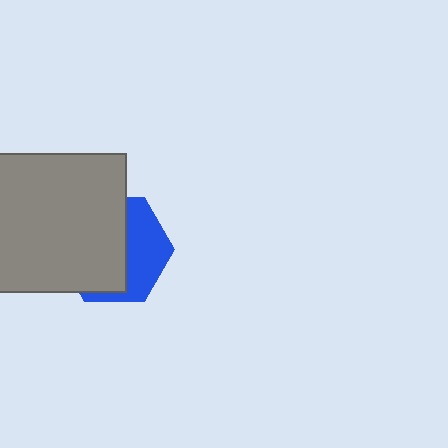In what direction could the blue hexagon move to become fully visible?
The blue hexagon could move right. That would shift it out from behind the gray square entirely.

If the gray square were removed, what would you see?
You would see the complete blue hexagon.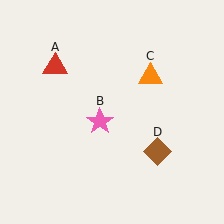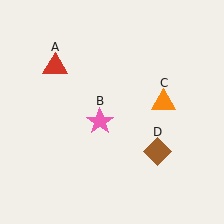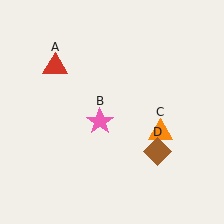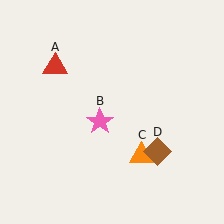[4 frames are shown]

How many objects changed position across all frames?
1 object changed position: orange triangle (object C).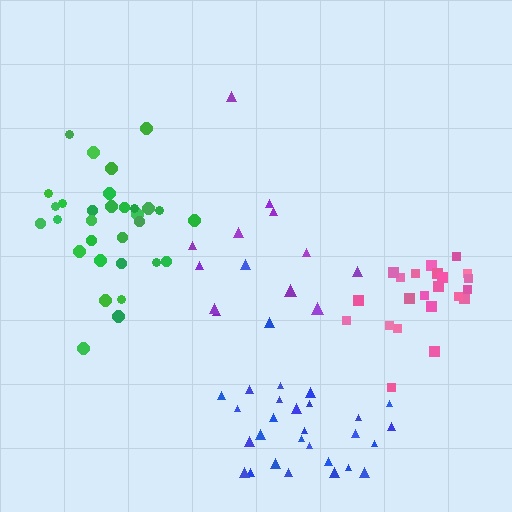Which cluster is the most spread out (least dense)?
Purple.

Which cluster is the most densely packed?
Green.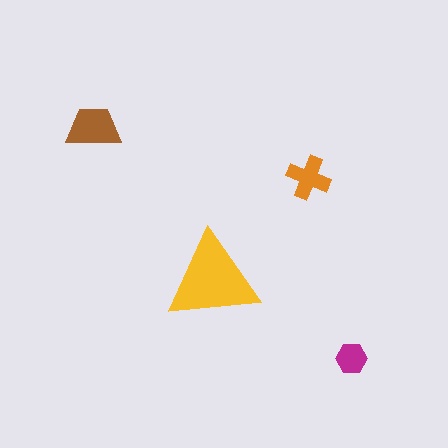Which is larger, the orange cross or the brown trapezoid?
The brown trapezoid.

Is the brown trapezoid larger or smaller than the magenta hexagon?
Larger.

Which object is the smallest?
The magenta hexagon.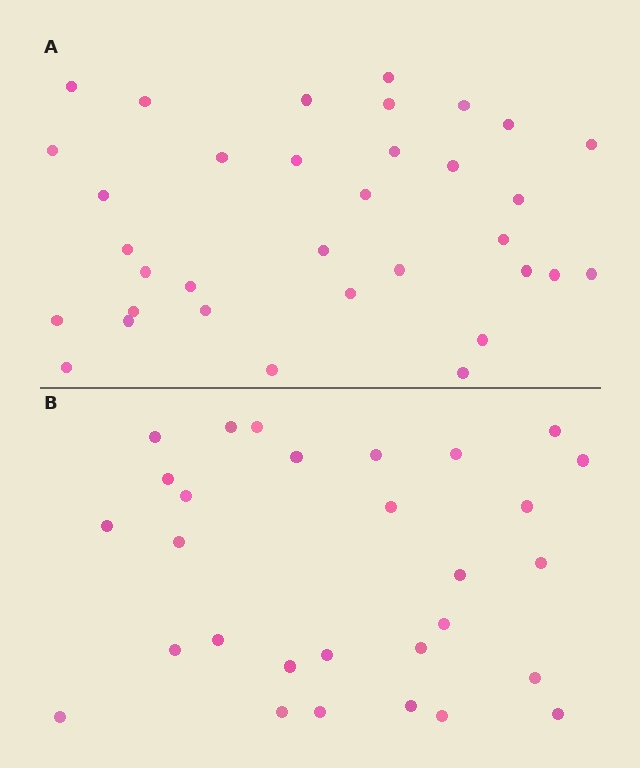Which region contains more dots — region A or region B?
Region A (the top region) has more dots.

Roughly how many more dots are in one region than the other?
Region A has about 5 more dots than region B.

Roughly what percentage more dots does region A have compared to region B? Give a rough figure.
About 15% more.